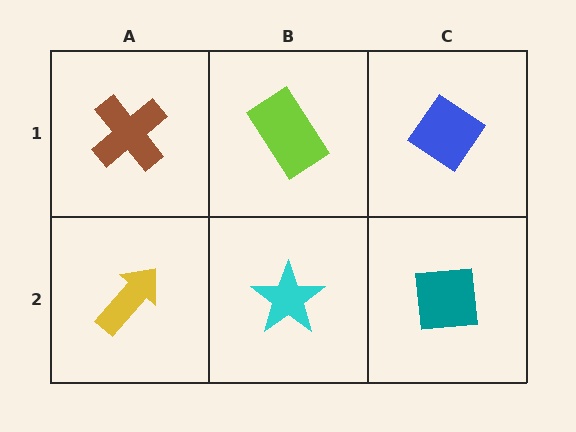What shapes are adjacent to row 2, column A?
A brown cross (row 1, column A), a cyan star (row 2, column B).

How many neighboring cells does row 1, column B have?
3.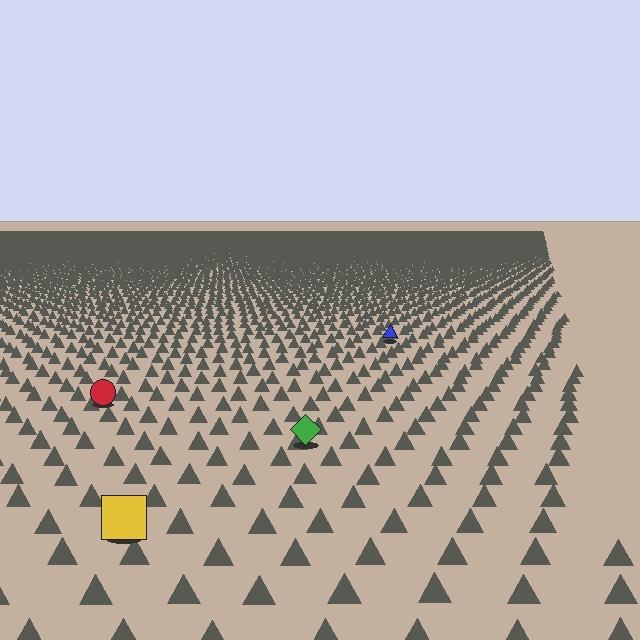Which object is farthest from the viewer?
The blue triangle is farthest from the viewer. It appears smaller and the ground texture around it is denser.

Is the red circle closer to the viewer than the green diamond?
No. The green diamond is closer — you can tell from the texture gradient: the ground texture is coarser near it.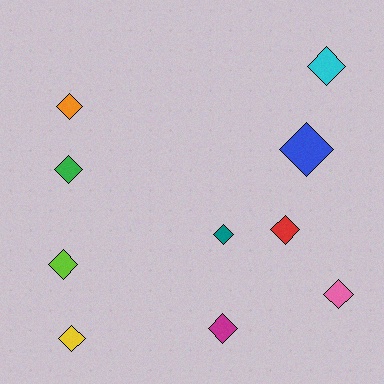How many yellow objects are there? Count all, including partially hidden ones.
There is 1 yellow object.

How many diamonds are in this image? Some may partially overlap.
There are 10 diamonds.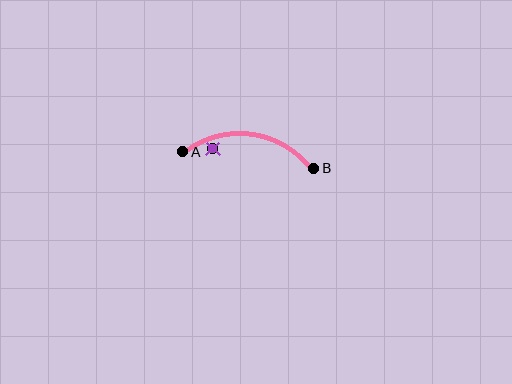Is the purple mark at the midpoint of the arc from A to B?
No — the purple mark does not lie on the arc at all. It sits slightly inside the curve.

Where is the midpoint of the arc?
The arc midpoint is the point on the curve farthest from the straight line joining A and B. It sits above that line.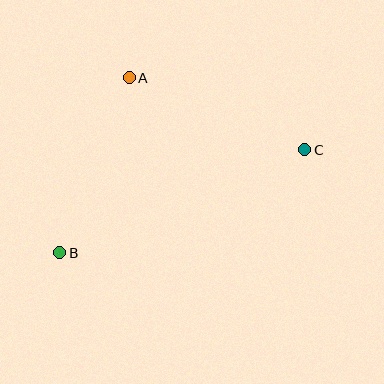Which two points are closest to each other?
Points A and B are closest to each other.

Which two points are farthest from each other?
Points B and C are farthest from each other.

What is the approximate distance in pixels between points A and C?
The distance between A and C is approximately 190 pixels.